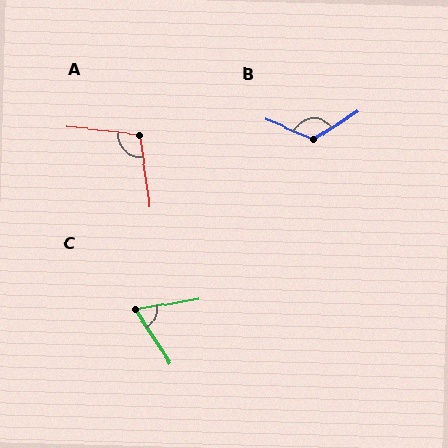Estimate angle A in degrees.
Approximately 104 degrees.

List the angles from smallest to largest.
C (66°), A (104°), B (124°).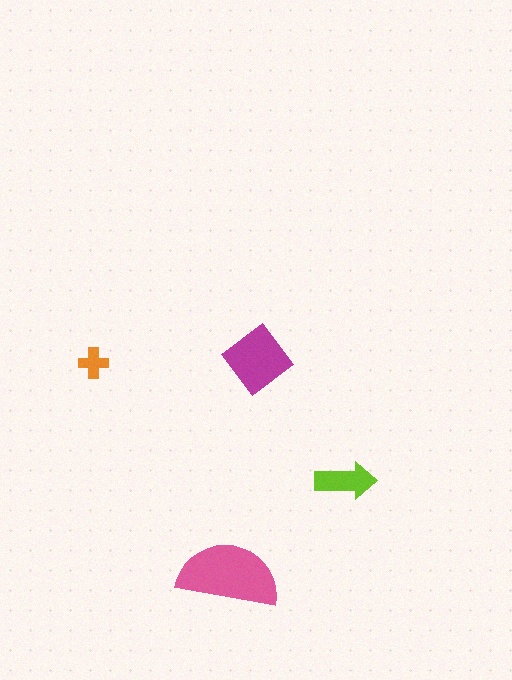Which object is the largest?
The pink semicircle.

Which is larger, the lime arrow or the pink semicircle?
The pink semicircle.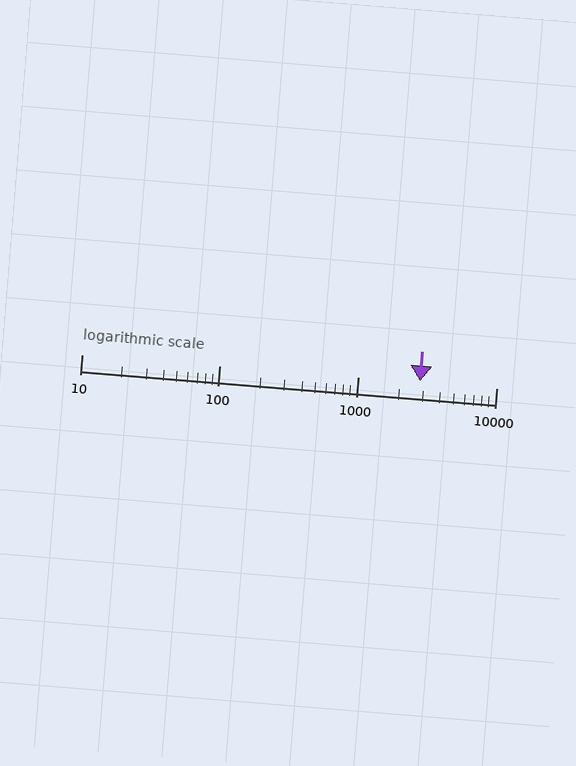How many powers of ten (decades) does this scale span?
The scale spans 3 decades, from 10 to 10000.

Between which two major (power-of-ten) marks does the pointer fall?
The pointer is between 1000 and 10000.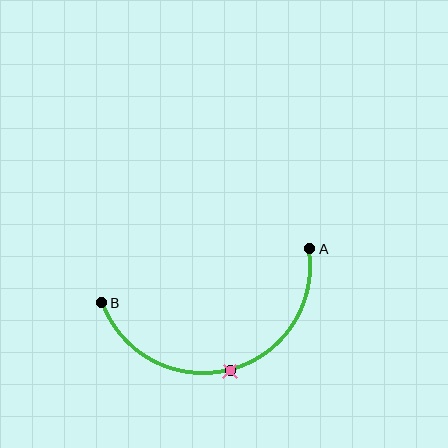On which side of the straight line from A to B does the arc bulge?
The arc bulges below the straight line connecting A and B.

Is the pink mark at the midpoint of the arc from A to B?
Yes. The pink mark lies on the arc at equal arc-length from both A and B — it is the arc midpoint.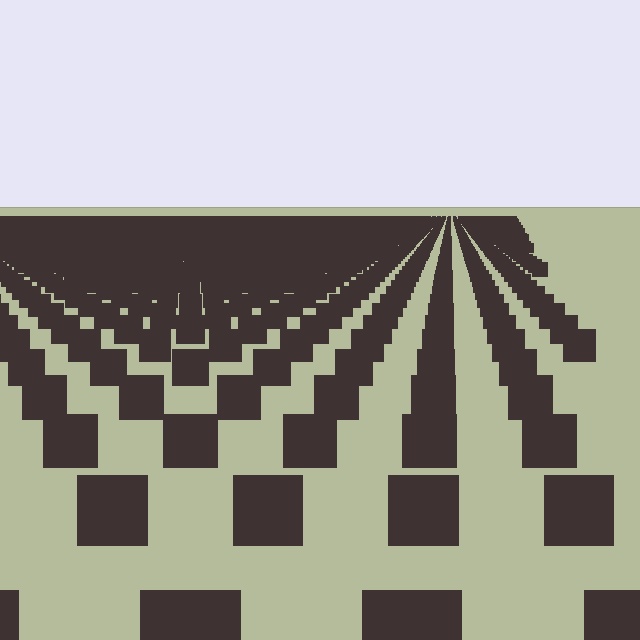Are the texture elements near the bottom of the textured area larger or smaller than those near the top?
Larger. Near the bottom, elements are closer to the viewer and appear at a bigger on-screen size.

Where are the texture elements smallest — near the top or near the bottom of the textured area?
Near the top.